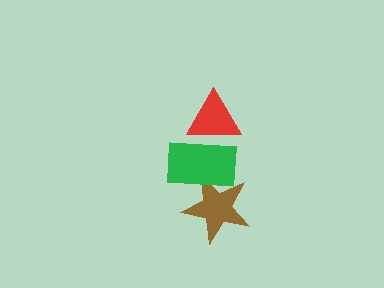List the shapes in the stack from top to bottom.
From top to bottom: the red triangle, the green rectangle, the brown star.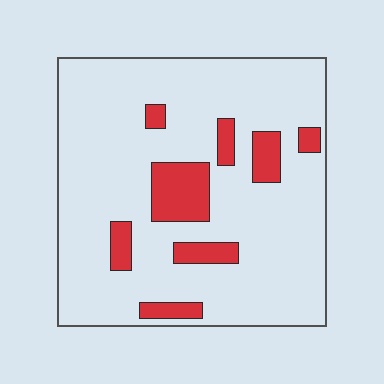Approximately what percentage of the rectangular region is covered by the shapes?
Approximately 15%.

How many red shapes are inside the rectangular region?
8.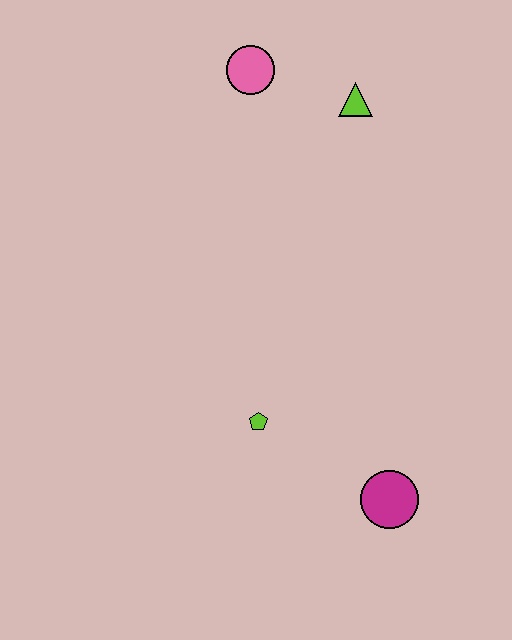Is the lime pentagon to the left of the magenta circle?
Yes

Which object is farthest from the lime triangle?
The magenta circle is farthest from the lime triangle.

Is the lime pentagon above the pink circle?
No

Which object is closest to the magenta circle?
The lime pentagon is closest to the magenta circle.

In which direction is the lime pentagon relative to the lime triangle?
The lime pentagon is below the lime triangle.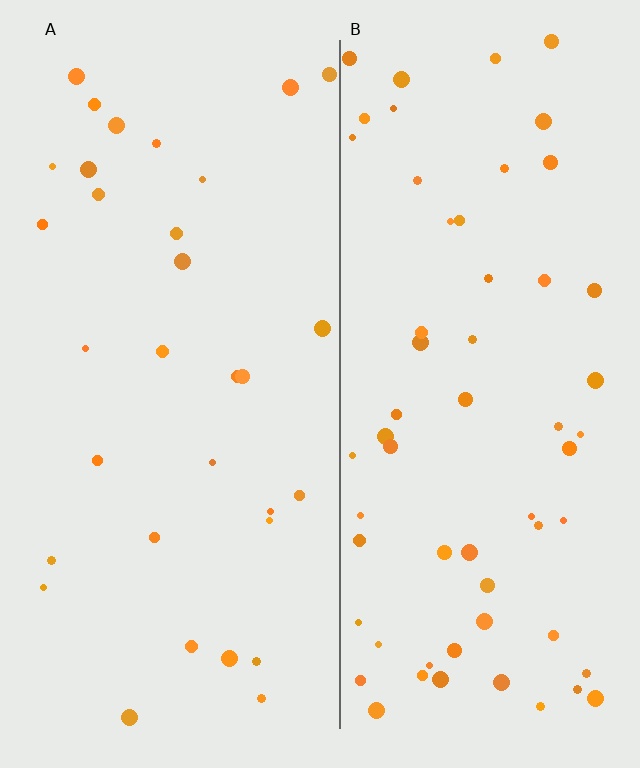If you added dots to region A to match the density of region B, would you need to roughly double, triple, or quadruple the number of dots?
Approximately double.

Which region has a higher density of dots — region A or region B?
B (the right).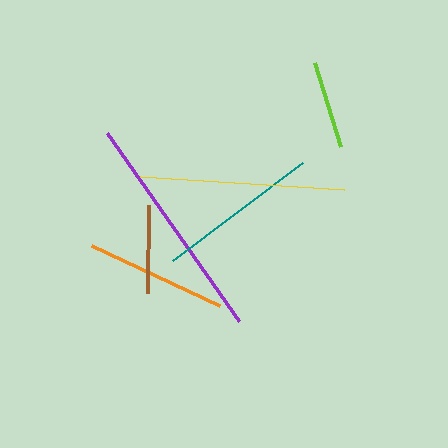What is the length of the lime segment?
The lime segment is approximately 88 pixels long.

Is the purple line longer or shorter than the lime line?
The purple line is longer than the lime line.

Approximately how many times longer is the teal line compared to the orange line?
The teal line is approximately 1.2 times the length of the orange line.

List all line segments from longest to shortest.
From longest to shortest: purple, yellow, teal, orange, brown, lime.